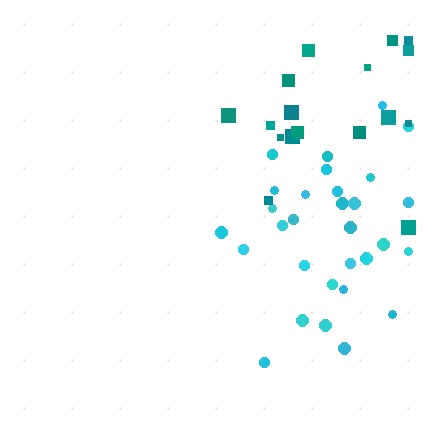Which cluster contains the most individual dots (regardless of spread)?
Cyan (30).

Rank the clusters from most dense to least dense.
cyan, teal.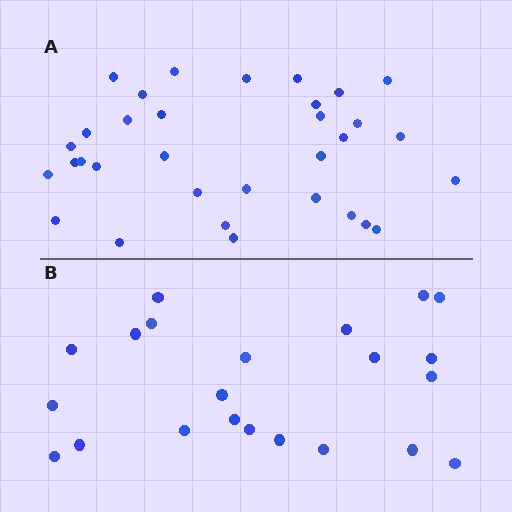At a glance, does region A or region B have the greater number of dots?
Region A (the top region) has more dots.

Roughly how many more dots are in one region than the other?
Region A has roughly 12 or so more dots than region B.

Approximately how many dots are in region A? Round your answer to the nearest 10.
About 30 dots. (The exact count is 33, which rounds to 30.)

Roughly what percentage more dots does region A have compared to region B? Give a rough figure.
About 50% more.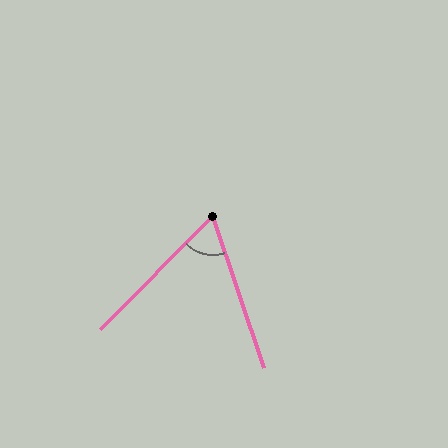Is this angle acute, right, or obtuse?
It is acute.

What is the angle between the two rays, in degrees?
Approximately 63 degrees.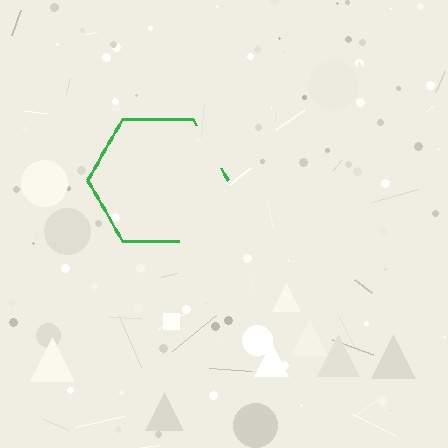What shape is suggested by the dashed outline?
The dashed outline suggests a hexagon.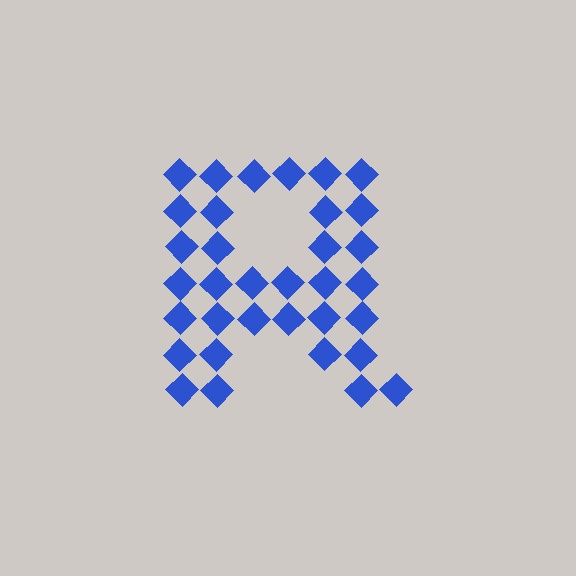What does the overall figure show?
The overall figure shows the letter R.